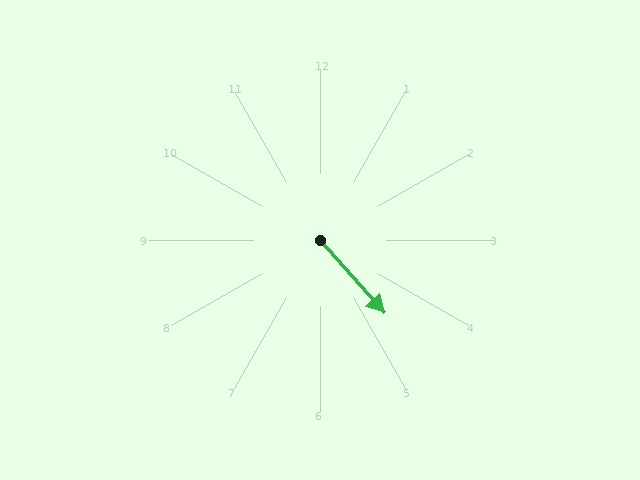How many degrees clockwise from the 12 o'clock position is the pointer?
Approximately 139 degrees.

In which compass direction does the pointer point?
Southeast.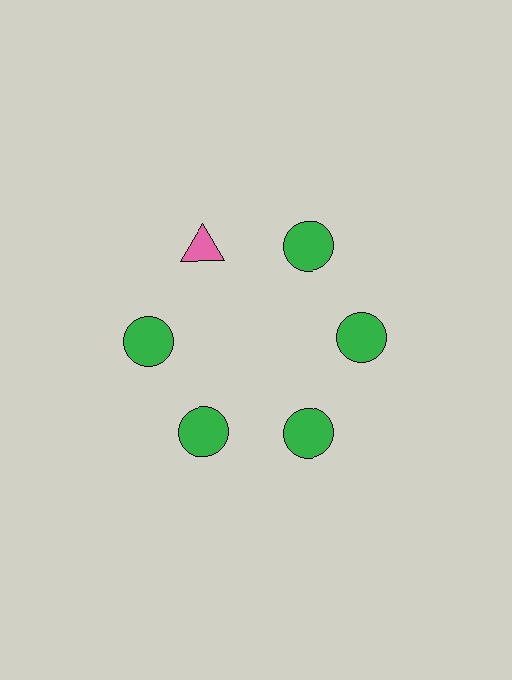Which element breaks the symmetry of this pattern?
The pink triangle at roughly the 11 o'clock position breaks the symmetry. All other shapes are green circles.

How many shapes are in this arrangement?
There are 6 shapes arranged in a ring pattern.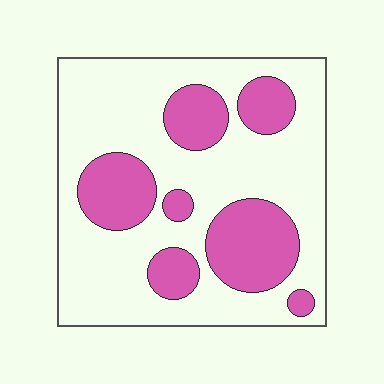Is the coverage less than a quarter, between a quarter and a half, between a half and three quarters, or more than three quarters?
Between a quarter and a half.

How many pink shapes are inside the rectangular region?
7.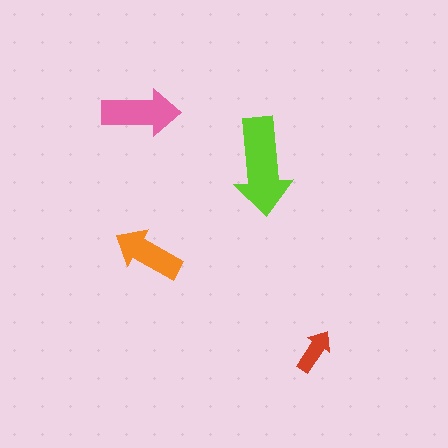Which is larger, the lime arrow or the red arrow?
The lime one.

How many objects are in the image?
There are 4 objects in the image.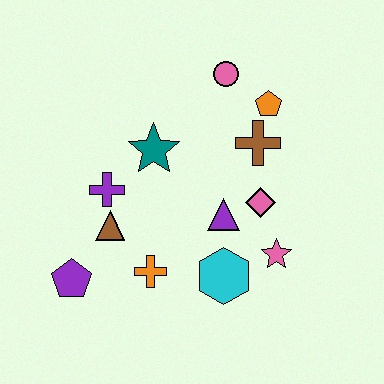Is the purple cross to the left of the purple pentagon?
No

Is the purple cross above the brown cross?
No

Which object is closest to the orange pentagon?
The brown cross is closest to the orange pentagon.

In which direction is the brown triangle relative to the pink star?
The brown triangle is to the left of the pink star.